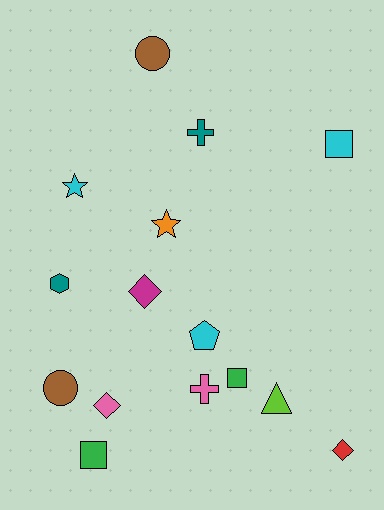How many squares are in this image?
There are 3 squares.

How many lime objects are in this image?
There is 1 lime object.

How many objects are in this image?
There are 15 objects.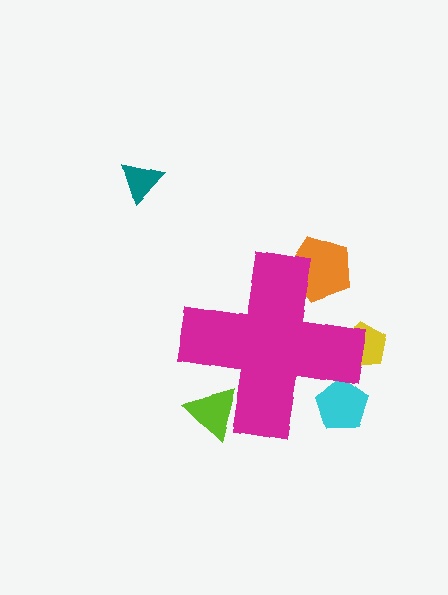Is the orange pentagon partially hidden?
Yes, the orange pentagon is partially hidden behind the magenta cross.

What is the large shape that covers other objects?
A magenta cross.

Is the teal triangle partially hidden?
No, the teal triangle is fully visible.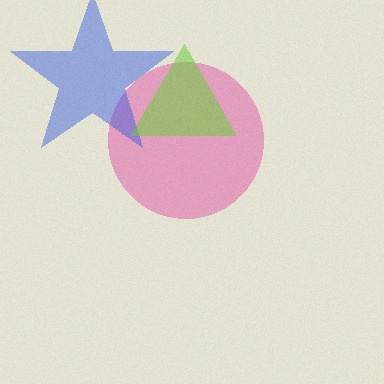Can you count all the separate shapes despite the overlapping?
Yes, there are 3 separate shapes.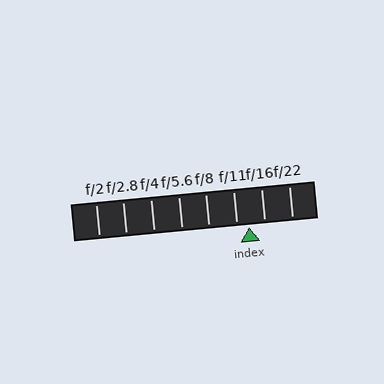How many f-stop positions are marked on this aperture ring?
There are 8 f-stop positions marked.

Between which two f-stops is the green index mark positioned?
The index mark is between f/11 and f/16.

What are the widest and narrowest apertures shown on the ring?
The widest aperture shown is f/2 and the narrowest is f/22.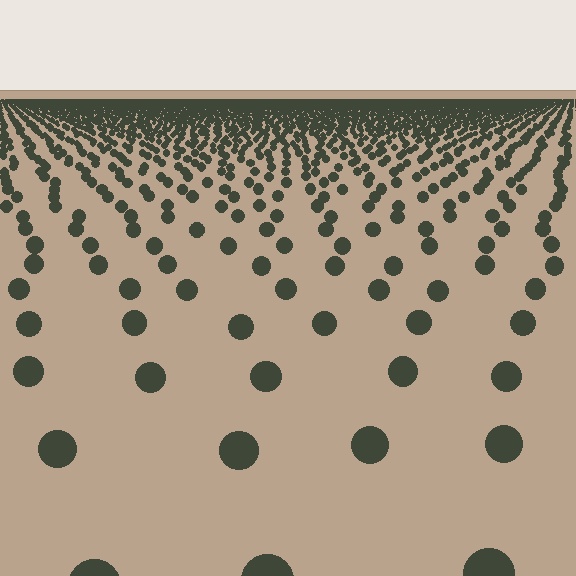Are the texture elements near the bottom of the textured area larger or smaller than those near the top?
Larger. Near the bottom, elements are closer to the viewer and appear at a bigger on-screen size.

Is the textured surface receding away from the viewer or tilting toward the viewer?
The surface is receding away from the viewer. Texture elements get smaller and denser toward the top.